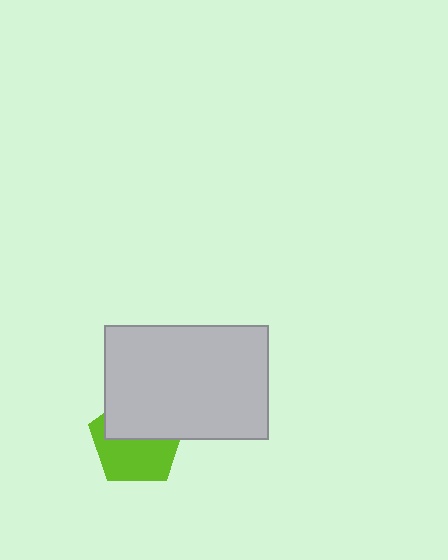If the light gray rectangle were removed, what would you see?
You would see the complete lime pentagon.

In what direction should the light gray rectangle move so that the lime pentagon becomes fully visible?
The light gray rectangle should move up. That is the shortest direction to clear the overlap and leave the lime pentagon fully visible.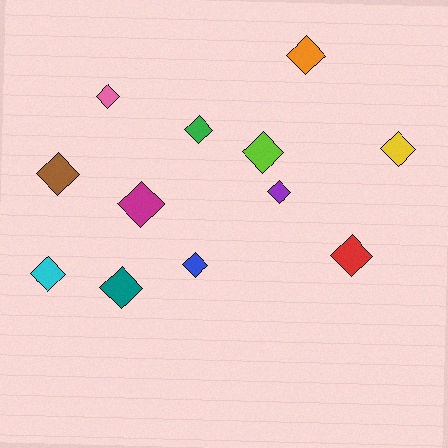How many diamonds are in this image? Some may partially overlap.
There are 12 diamonds.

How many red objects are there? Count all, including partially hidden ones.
There is 1 red object.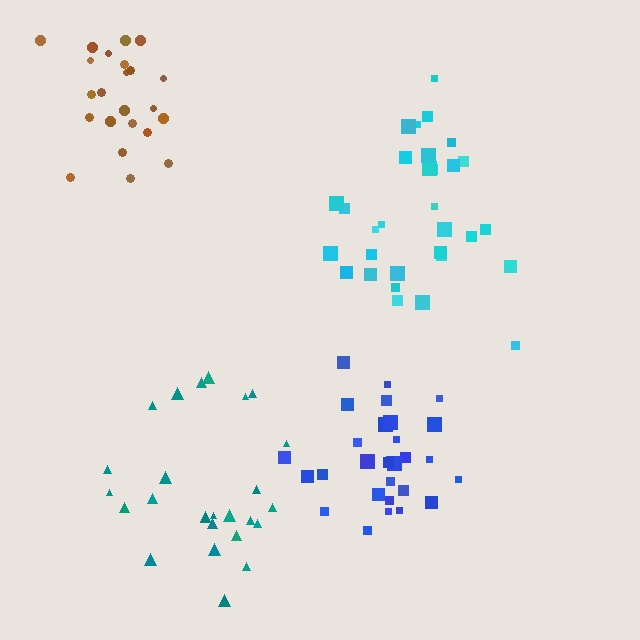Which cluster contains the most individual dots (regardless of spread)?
Cyan (31).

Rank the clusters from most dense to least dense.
blue, brown, cyan, teal.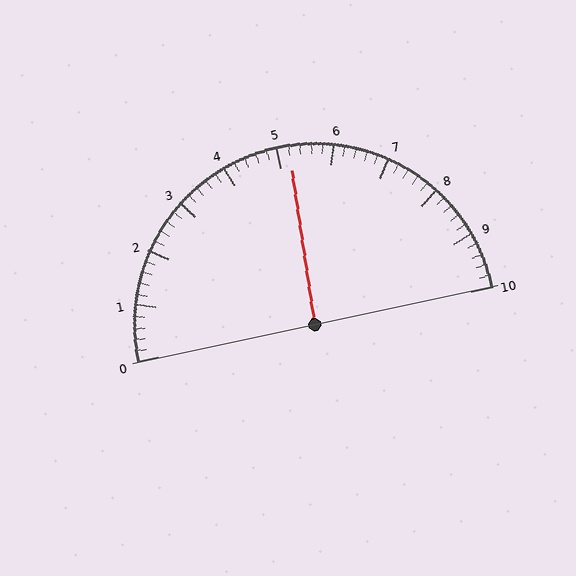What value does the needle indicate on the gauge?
The needle indicates approximately 5.2.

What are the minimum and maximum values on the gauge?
The gauge ranges from 0 to 10.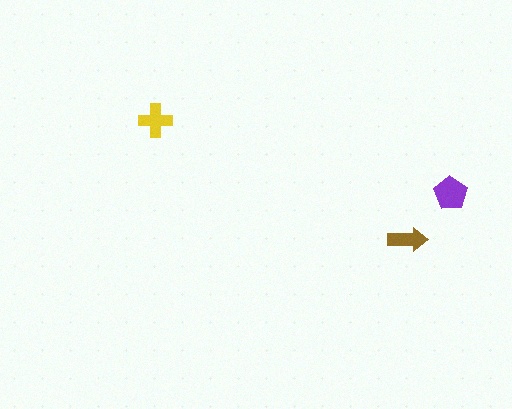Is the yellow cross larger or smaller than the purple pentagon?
Smaller.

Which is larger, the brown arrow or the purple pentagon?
The purple pentagon.